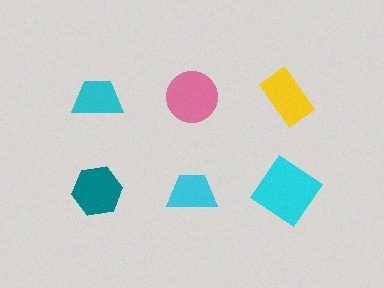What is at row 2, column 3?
A cyan diamond.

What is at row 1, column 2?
A pink circle.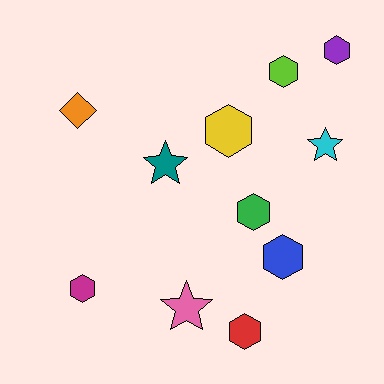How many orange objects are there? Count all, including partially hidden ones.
There is 1 orange object.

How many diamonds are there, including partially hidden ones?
There is 1 diamond.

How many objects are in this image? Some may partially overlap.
There are 11 objects.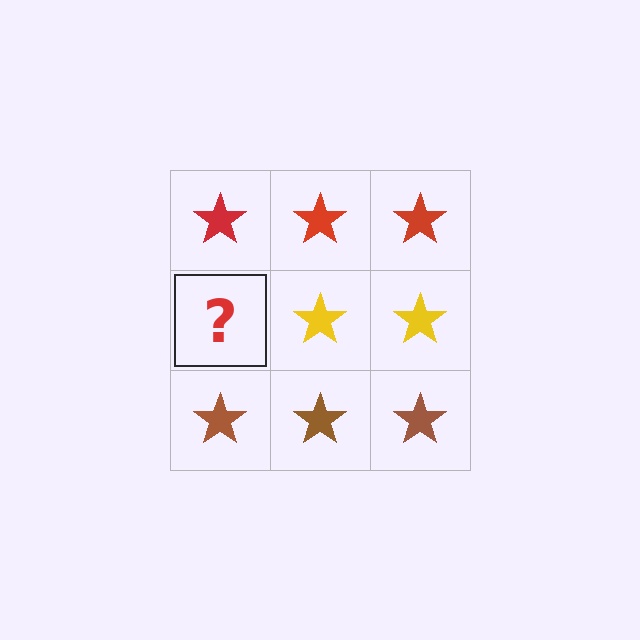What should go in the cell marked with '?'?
The missing cell should contain a yellow star.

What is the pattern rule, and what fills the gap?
The rule is that each row has a consistent color. The gap should be filled with a yellow star.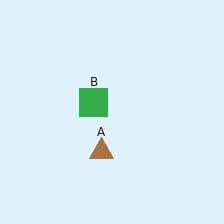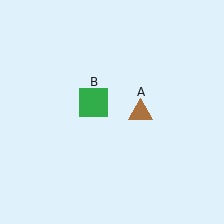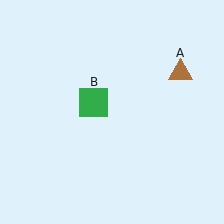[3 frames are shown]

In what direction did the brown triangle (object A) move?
The brown triangle (object A) moved up and to the right.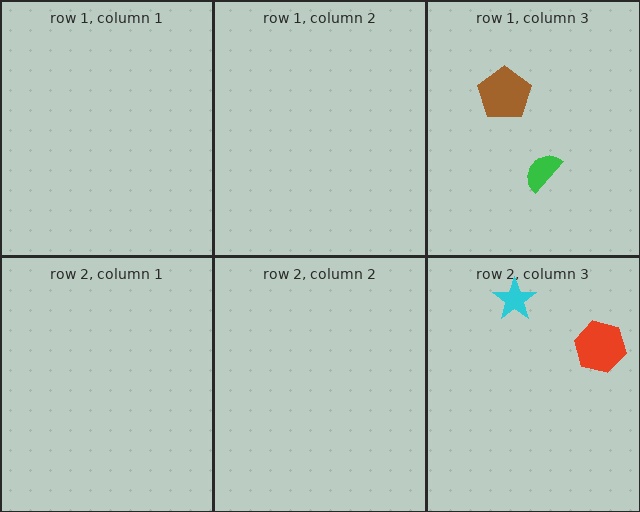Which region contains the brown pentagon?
The row 1, column 3 region.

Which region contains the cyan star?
The row 2, column 3 region.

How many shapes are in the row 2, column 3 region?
2.